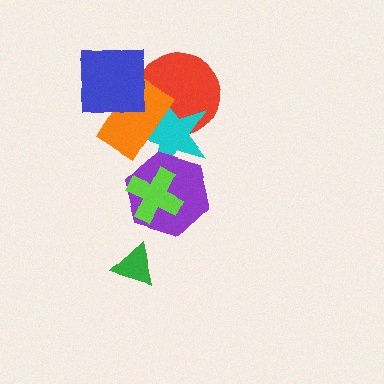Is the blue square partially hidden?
No, no other shape covers it.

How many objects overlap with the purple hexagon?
2 objects overlap with the purple hexagon.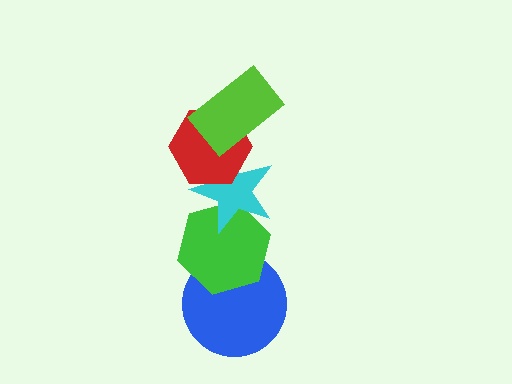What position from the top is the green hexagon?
The green hexagon is 4th from the top.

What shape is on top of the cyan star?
The red hexagon is on top of the cyan star.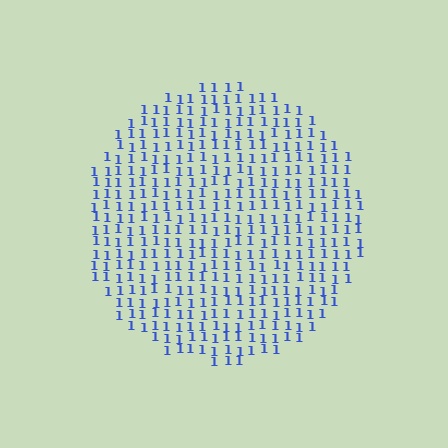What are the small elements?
The small elements are digit 1's.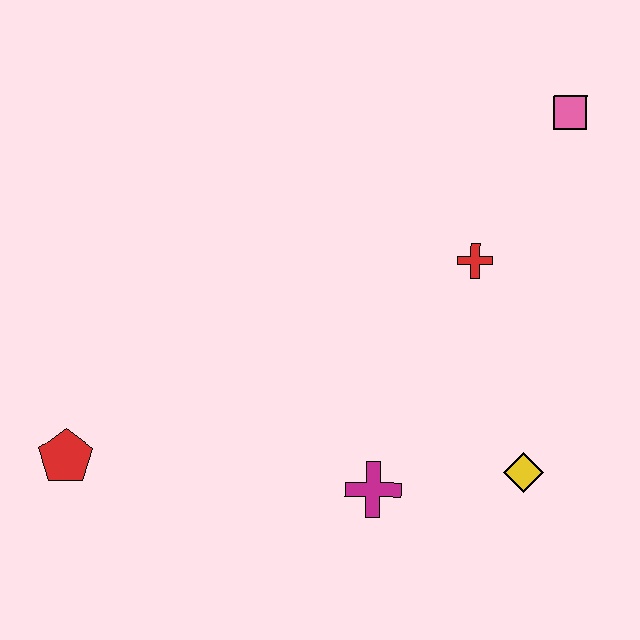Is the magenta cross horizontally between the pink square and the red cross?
No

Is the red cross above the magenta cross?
Yes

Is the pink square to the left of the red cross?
No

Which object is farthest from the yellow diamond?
The red pentagon is farthest from the yellow diamond.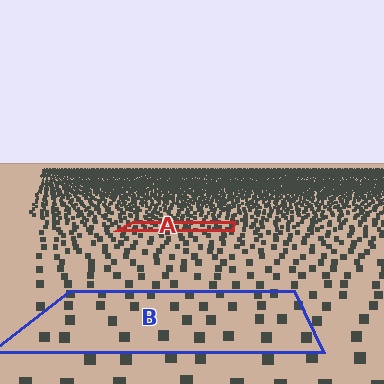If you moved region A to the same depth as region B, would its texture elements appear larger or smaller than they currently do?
They would appear larger. At a closer depth, the same texture elements are projected at a bigger on-screen size.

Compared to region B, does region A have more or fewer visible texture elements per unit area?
Region A has more texture elements per unit area — they are packed more densely because it is farther away.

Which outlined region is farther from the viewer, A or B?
Region A is farther from the viewer — the texture elements inside it appear smaller and more densely packed.